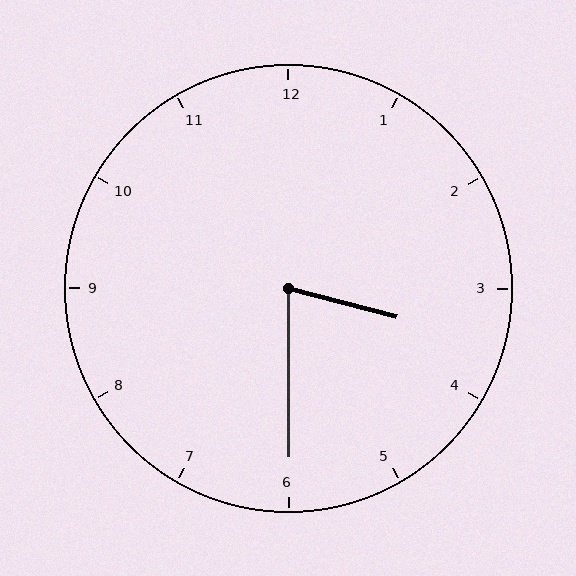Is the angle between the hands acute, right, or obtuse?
It is acute.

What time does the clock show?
3:30.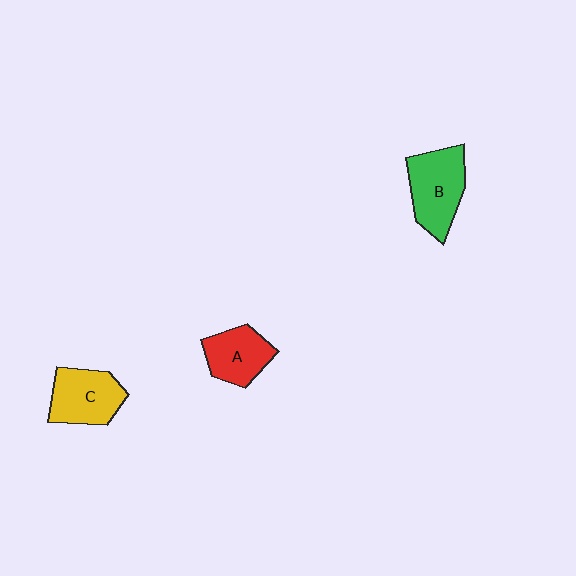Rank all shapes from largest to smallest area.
From largest to smallest: B (green), C (yellow), A (red).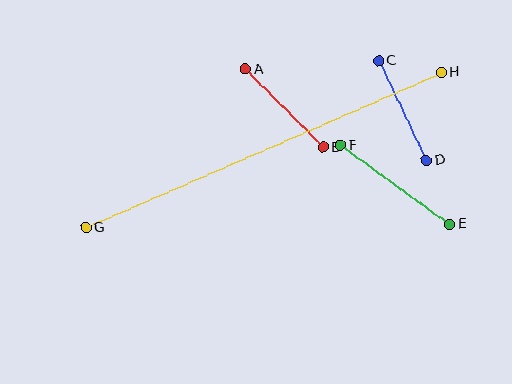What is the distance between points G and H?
The distance is approximately 388 pixels.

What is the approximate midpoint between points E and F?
The midpoint is at approximately (395, 185) pixels.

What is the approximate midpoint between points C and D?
The midpoint is at approximately (403, 111) pixels.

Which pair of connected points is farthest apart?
Points G and H are farthest apart.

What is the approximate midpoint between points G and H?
The midpoint is at approximately (264, 150) pixels.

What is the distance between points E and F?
The distance is approximately 135 pixels.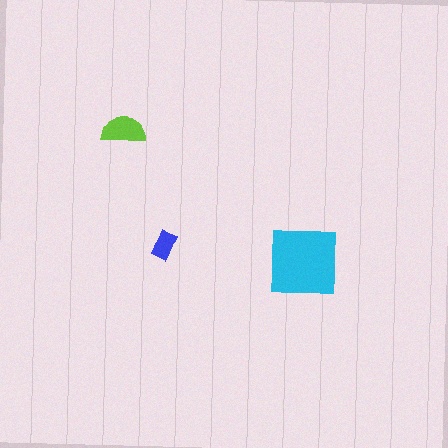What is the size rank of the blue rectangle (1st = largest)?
3rd.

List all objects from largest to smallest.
The cyan square, the lime semicircle, the blue rectangle.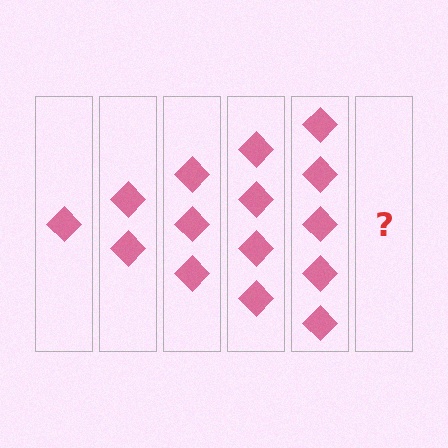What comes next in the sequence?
The next element should be 6 diamonds.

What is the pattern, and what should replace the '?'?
The pattern is that each step adds one more diamond. The '?' should be 6 diamonds.